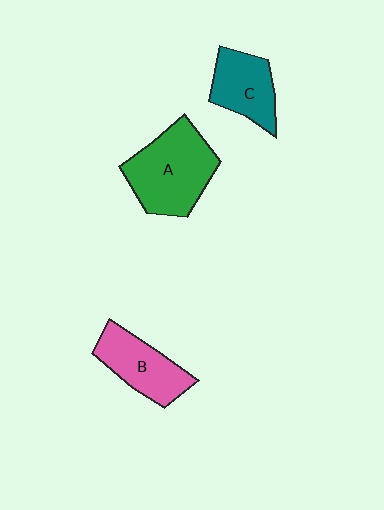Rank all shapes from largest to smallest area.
From largest to smallest: A (green), B (pink), C (teal).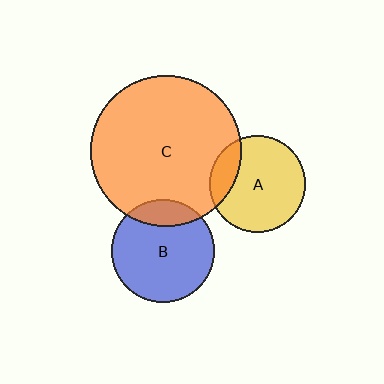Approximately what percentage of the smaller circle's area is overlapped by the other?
Approximately 15%.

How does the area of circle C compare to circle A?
Approximately 2.4 times.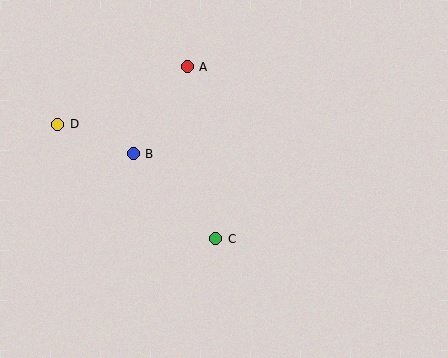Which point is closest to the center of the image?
Point C at (216, 239) is closest to the center.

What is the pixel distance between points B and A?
The distance between B and A is 102 pixels.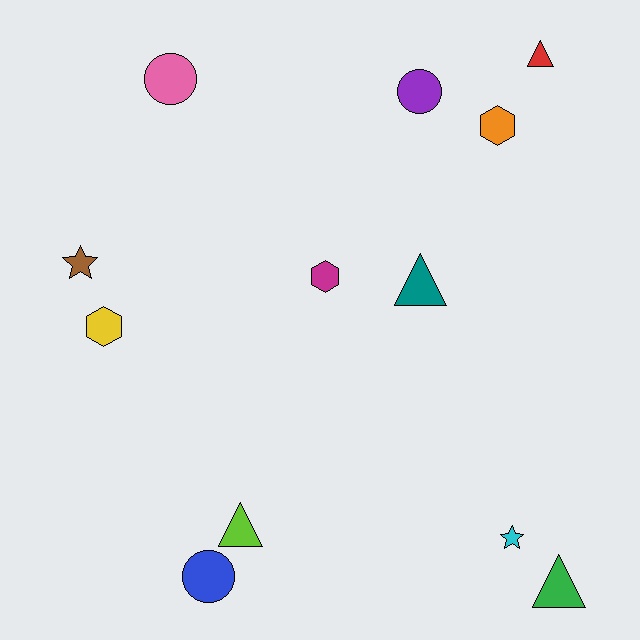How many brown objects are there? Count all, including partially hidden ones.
There is 1 brown object.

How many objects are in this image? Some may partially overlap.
There are 12 objects.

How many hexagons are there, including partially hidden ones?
There are 3 hexagons.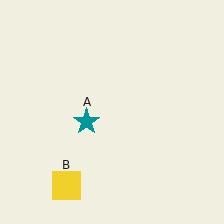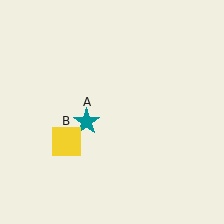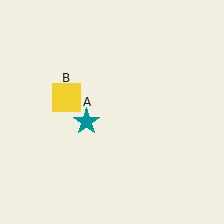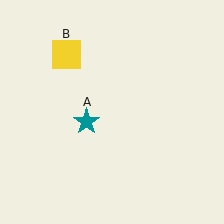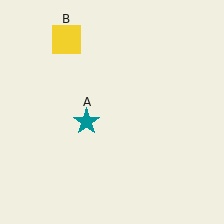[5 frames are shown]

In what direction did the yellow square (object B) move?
The yellow square (object B) moved up.